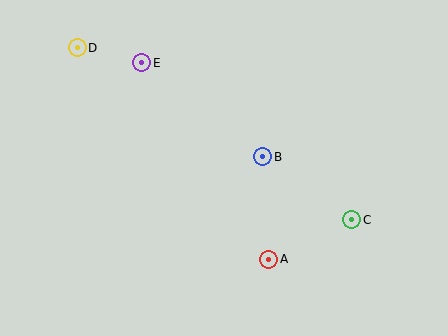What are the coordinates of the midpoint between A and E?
The midpoint between A and E is at (205, 161).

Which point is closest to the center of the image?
Point B at (262, 157) is closest to the center.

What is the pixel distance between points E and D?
The distance between E and D is 66 pixels.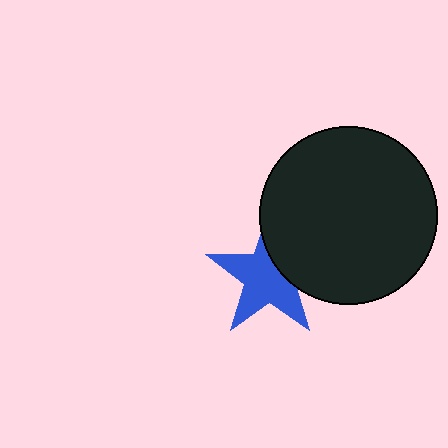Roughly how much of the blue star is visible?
Most of it is visible (roughly 67%).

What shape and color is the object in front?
The object in front is a black circle.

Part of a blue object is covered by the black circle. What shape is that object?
It is a star.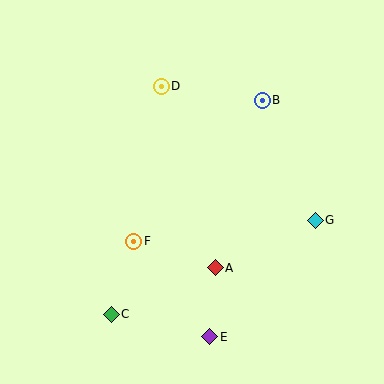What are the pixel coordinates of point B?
Point B is at (262, 100).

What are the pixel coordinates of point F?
Point F is at (134, 241).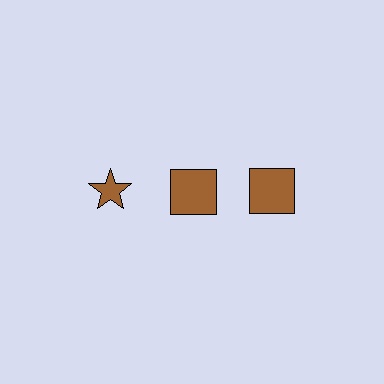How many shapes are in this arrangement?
There are 3 shapes arranged in a grid pattern.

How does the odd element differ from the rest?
It has a different shape: star instead of square.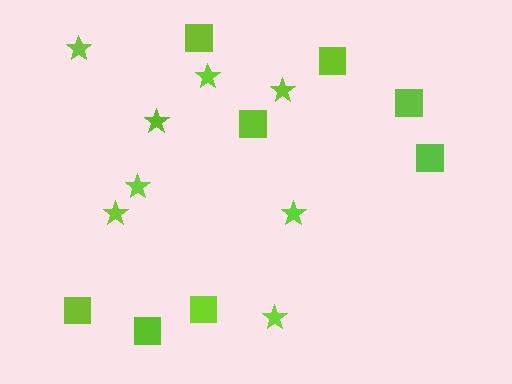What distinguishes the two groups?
There are 2 groups: one group of stars (8) and one group of squares (8).